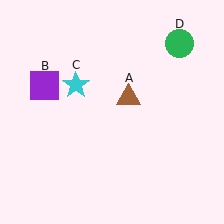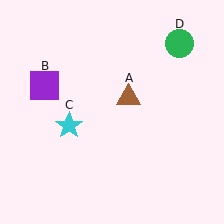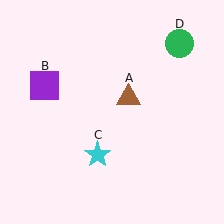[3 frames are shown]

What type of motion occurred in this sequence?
The cyan star (object C) rotated counterclockwise around the center of the scene.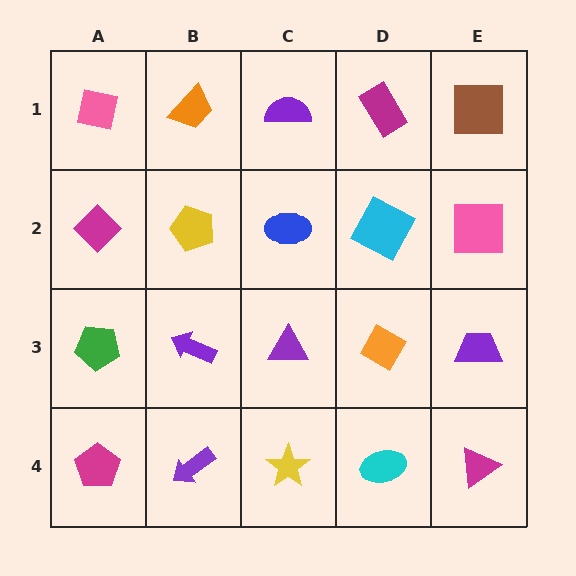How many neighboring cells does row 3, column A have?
3.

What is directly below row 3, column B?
A purple arrow.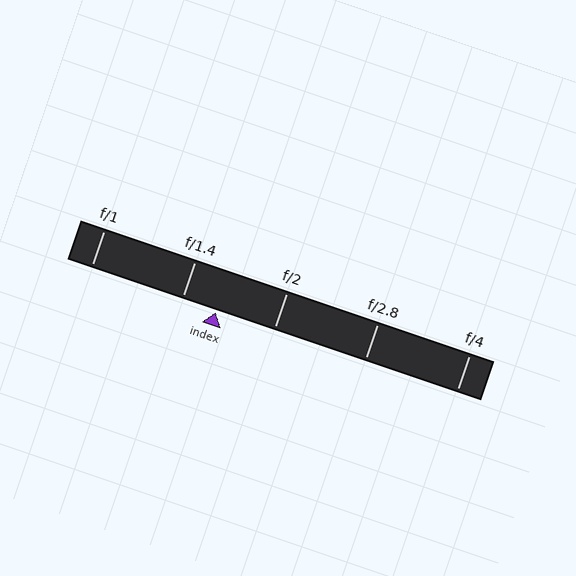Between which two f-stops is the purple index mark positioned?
The index mark is between f/1.4 and f/2.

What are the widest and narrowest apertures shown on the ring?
The widest aperture shown is f/1 and the narrowest is f/4.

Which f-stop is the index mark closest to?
The index mark is closest to f/1.4.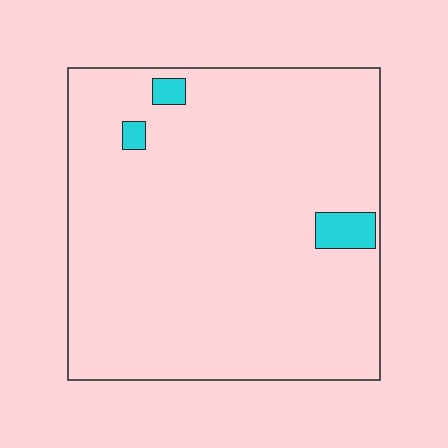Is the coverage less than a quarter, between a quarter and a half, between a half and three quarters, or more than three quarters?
Less than a quarter.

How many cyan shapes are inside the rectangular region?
3.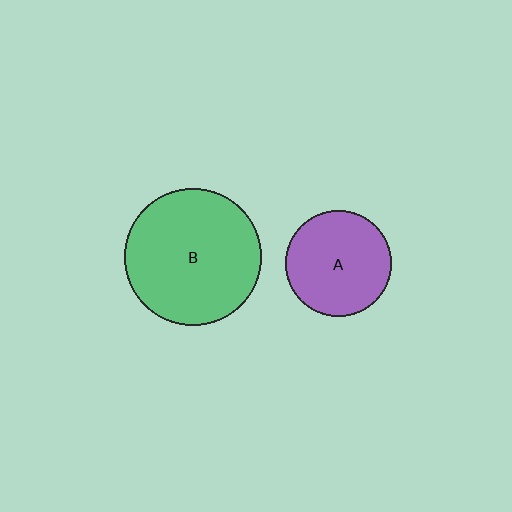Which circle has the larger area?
Circle B (green).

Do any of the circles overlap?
No, none of the circles overlap.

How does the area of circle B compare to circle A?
Approximately 1.7 times.